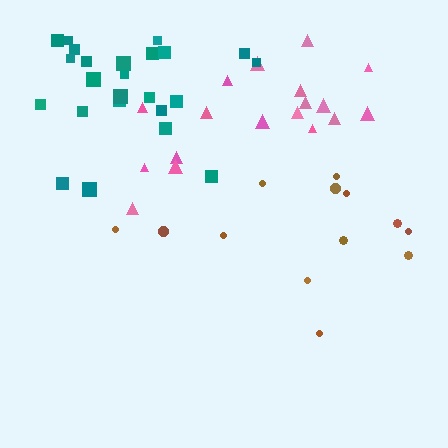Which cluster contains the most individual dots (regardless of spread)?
Teal (24).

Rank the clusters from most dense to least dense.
teal, pink, brown.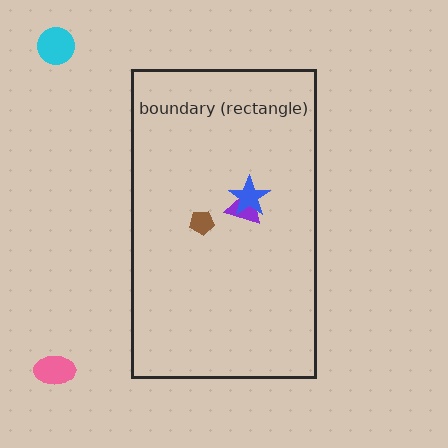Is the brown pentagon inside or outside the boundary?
Inside.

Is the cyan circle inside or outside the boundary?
Outside.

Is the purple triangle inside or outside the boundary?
Inside.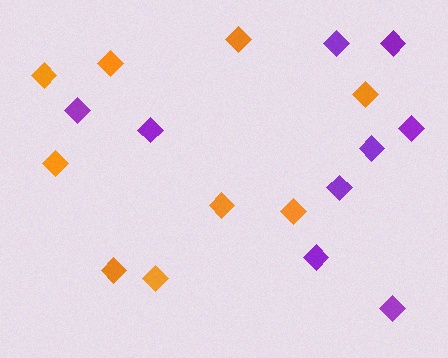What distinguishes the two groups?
There are 2 groups: one group of purple diamonds (9) and one group of orange diamonds (9).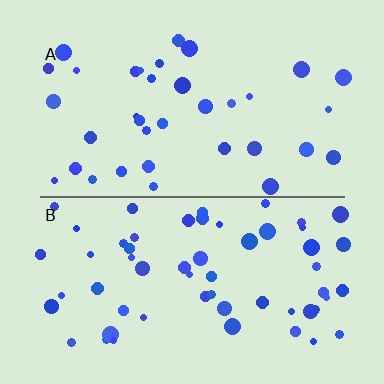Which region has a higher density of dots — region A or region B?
B (the bottom).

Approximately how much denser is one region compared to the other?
Approximately 1.6× — region B over region A.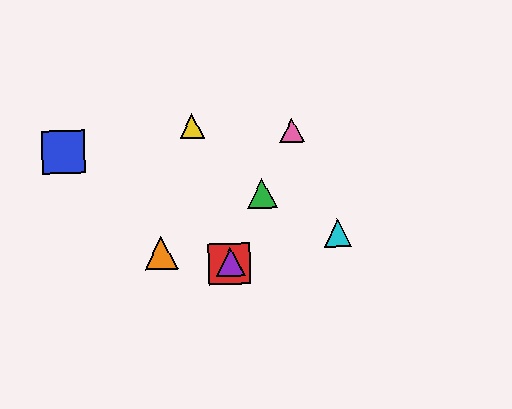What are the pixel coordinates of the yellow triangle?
The yellow triangle is at (192, 126).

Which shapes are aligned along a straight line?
The red square, the green triangle, the purple triangle, the pink triangle are aligned along a straight line.